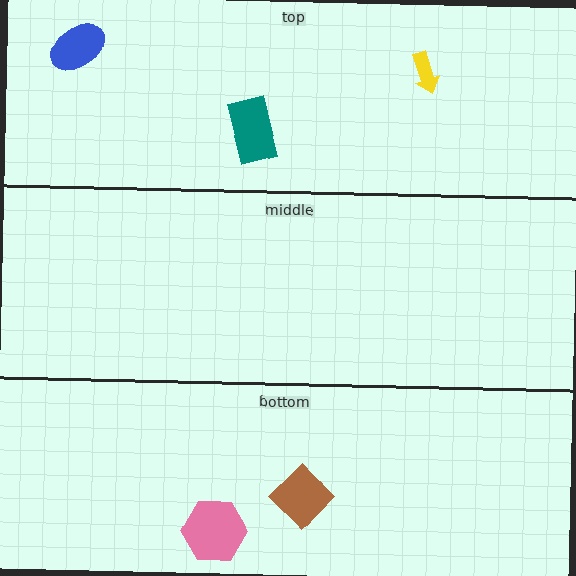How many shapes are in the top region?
3.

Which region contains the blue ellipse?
The top region.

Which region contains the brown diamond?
The bottom region.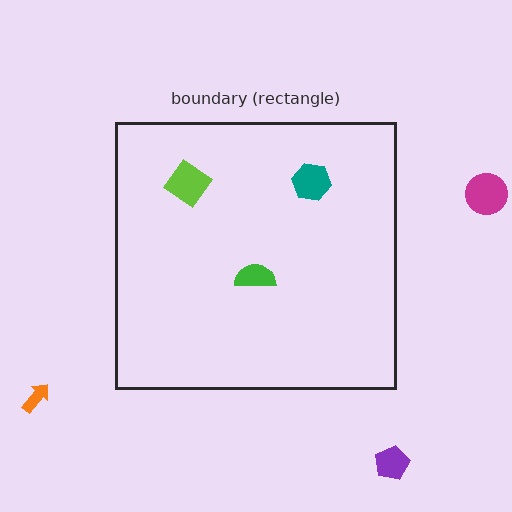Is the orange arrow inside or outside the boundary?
Outside.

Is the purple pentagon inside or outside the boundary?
Outside.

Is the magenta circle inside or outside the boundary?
Outside.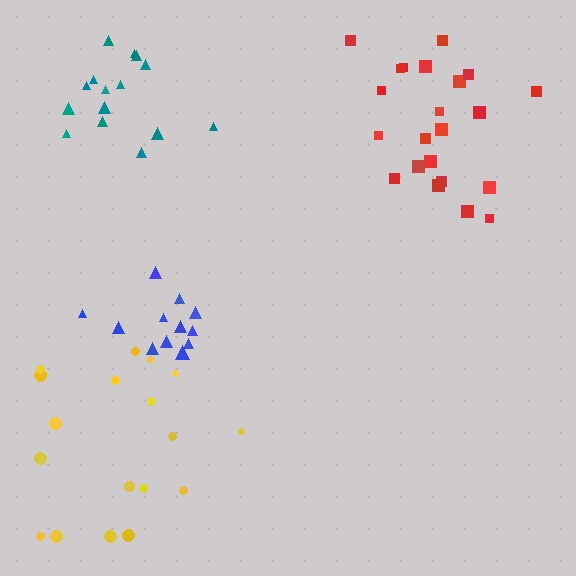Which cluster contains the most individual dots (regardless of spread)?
Red (22).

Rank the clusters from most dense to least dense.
teal, red, blue, yellow.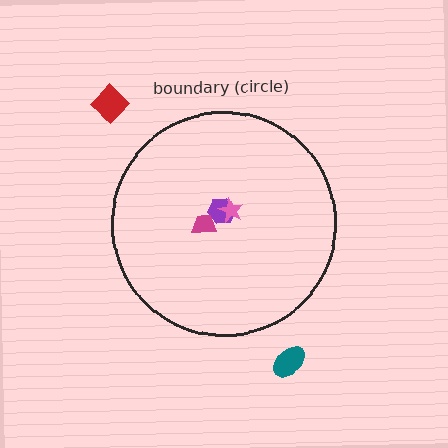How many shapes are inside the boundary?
3 inside, 2 outside.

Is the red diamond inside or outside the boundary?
Outside.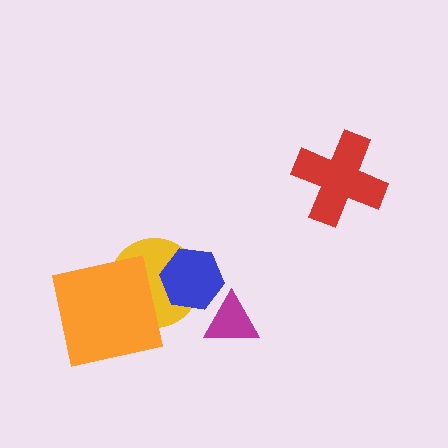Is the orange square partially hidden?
No, no other shape covers it.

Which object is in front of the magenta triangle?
The blue hexagon is in front of the magenta triangle.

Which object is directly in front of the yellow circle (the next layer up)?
The blue hexagon is directly in front of the yellow circle.